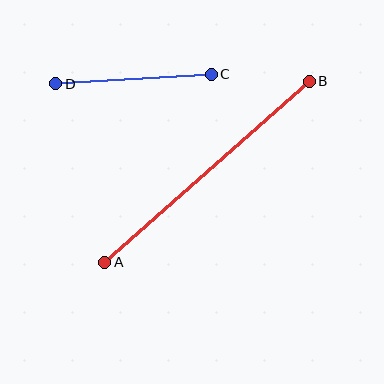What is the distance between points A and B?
The distance is approximately 273 pixels.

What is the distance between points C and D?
The distance is approximately 156 pixels.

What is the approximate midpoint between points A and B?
The midpoint is at approximately (207, 172) pixels.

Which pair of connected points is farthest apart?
Points A and B are farthest apart.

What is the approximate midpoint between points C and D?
The midpoint is at approximately (134, 79) pixels.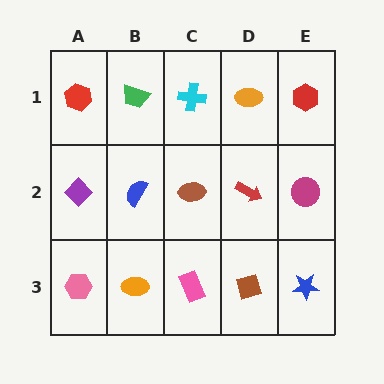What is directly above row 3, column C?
A brown ellipse.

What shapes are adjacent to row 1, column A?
A purple diamond (row 2, column A), a green trapezoid (row 1, column B).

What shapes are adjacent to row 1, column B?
A blue semicircle (row 2, column B), a red hexagon (row 1, column A), a cyan cross (row 1, column C).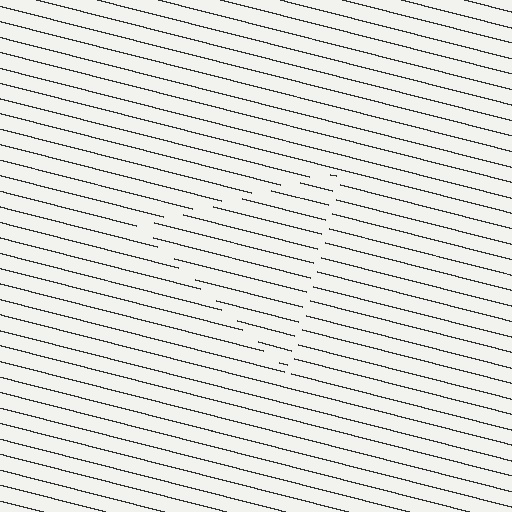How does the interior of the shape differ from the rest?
The interior of the shape contains the same grating, shifted by half a period — the contour is defined by the phase discontinuity where line-ends from the inner and outer gratings abut.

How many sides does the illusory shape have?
3 sides — the line-ends trace a triangle.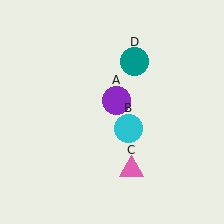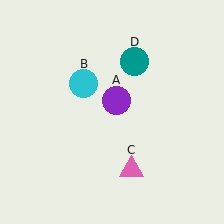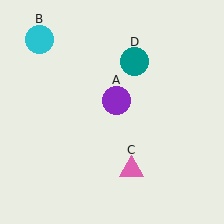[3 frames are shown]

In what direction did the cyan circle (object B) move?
The cyan circle (object B) moved up and to the left.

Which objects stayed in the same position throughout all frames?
Purple circle (object A) and pink triangle (object C) and teal circle (object D) remained stationary.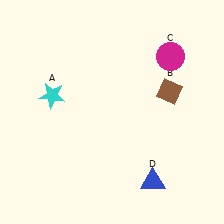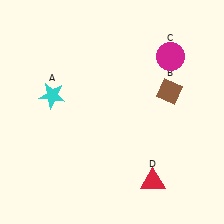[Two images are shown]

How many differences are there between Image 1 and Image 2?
There is 1 difference between the two images.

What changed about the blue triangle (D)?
In Image 1, D is blue. In Image 2, it changed to red.